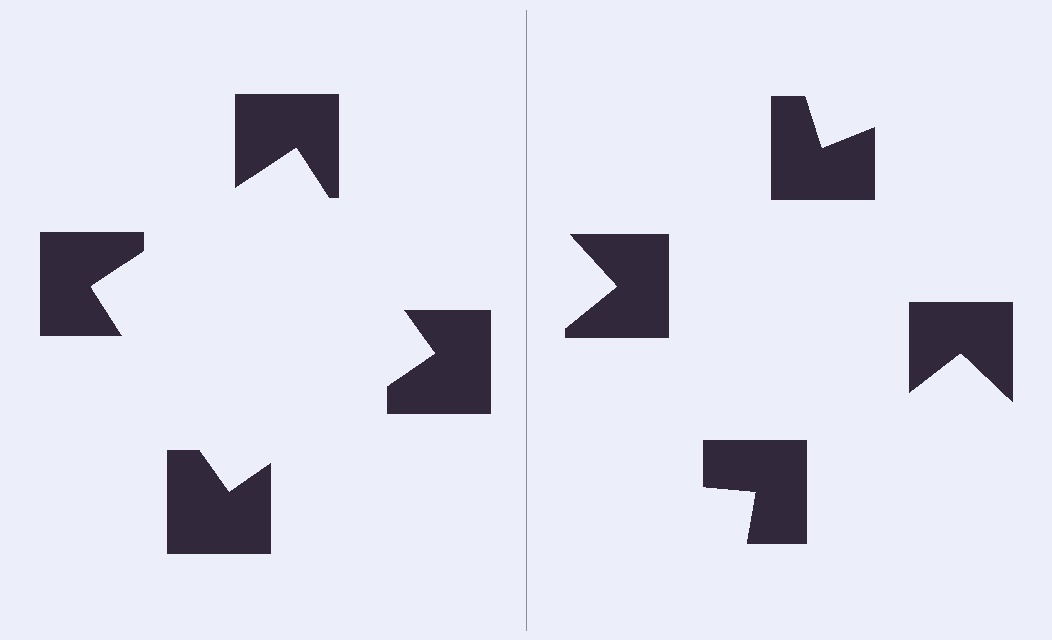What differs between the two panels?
The notched squares are positioned identically on both sides; only the wedge orientations differ. On the left they align to a square; on the right they are misaligned.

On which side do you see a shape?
An illusory square appears on the left side. On the right side the wedge cuts are rotated, so no coherent shape forms.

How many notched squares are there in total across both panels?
8 — 4 on each side.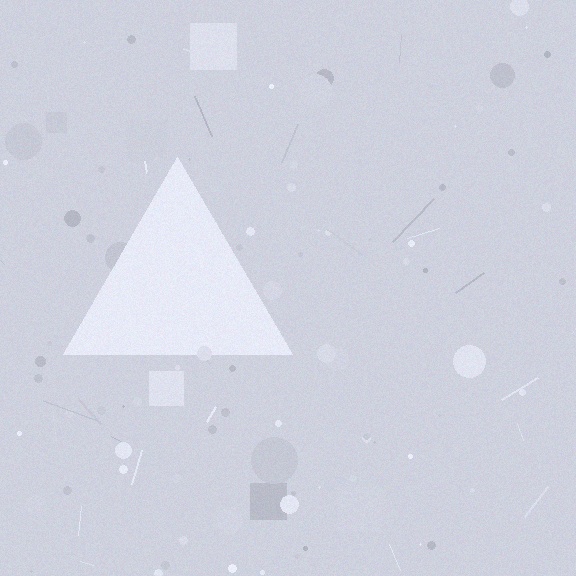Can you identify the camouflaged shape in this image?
The camouflaged shape is a triangle.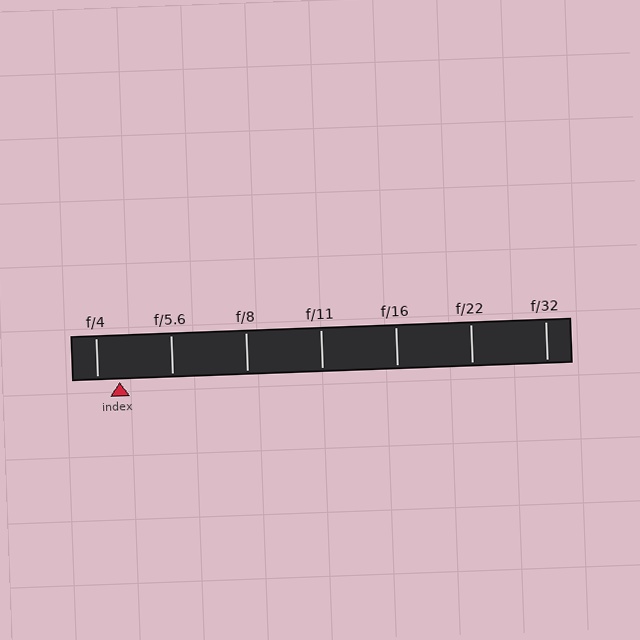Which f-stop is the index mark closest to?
The index mark is closest to f/4.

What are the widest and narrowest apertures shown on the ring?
The widest aperture shown is f/4 and the narrowest is f/32.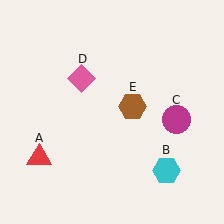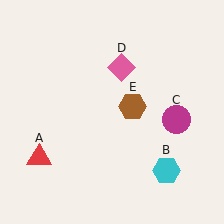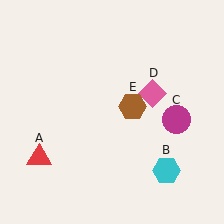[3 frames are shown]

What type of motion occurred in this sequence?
The pink diamond (object D) rotated clockwise around the center of the scene.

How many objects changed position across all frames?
1 object changed position: pink diamond (object D).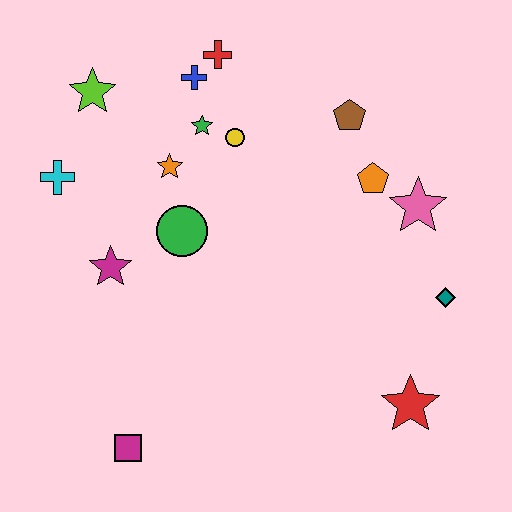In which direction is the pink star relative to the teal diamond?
The pink star is above the teal diamond.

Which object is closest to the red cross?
The blue cross is closest to the red cross.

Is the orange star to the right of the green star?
No